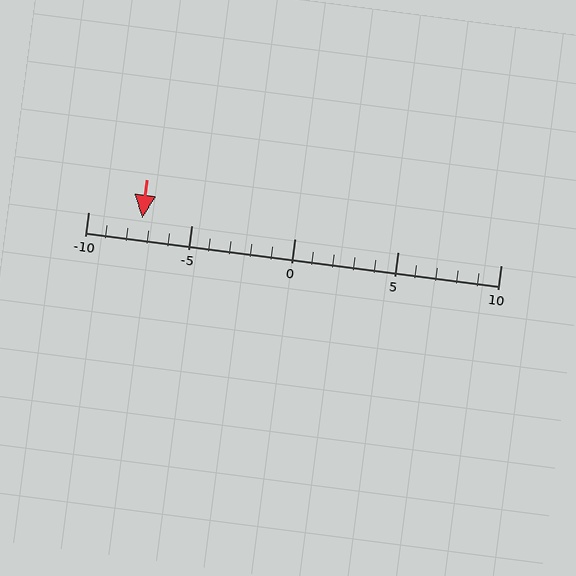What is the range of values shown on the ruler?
The ruler shows values from -10 to 10.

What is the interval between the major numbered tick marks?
The major tick marks are spaced 5 units apart.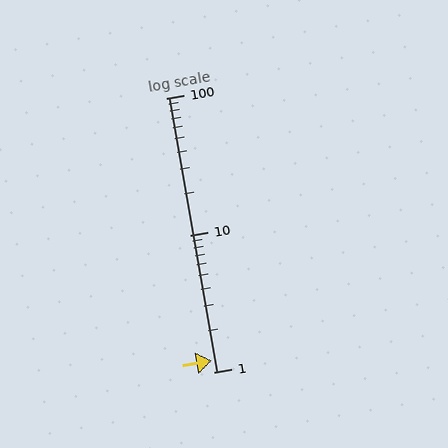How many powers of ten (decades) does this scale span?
The scale spans 2 decades, from 1 to 100.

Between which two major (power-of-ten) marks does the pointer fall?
The pointer is between 1 and 10.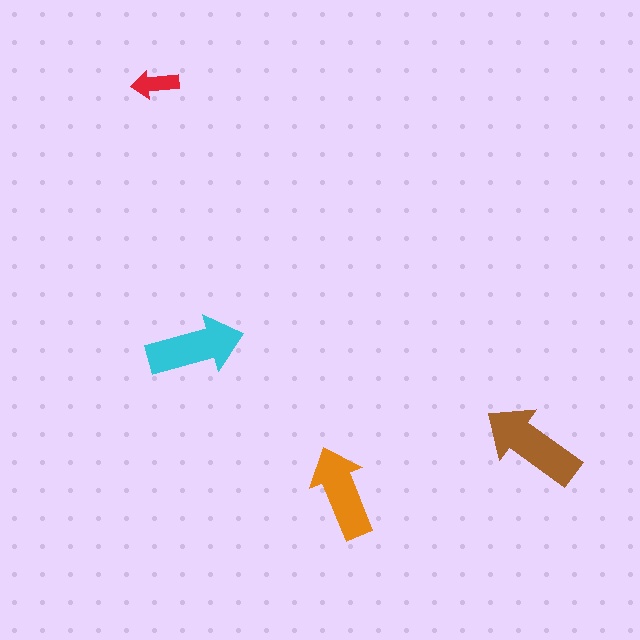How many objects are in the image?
There are 4 objects in the image.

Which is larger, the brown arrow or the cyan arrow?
The brown one.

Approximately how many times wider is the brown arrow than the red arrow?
About 2 times wider.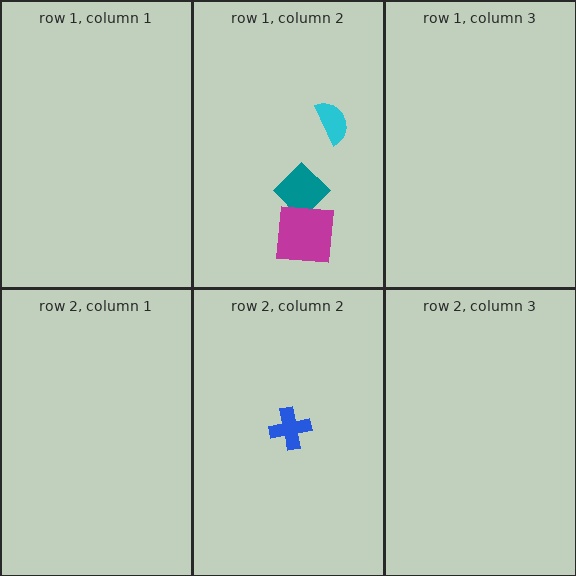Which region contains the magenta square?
The row 1, column 2 region.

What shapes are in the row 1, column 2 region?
The teal diamond, the magenta square, the cyan semicircle.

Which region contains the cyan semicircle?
The row 1, column 2 region.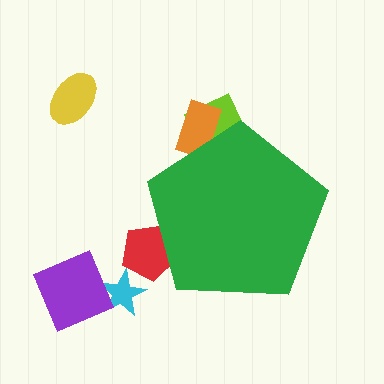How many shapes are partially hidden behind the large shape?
3 shapes are partially hidden.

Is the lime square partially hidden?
Yes, the lime square is partially hidden behind the green pentagon.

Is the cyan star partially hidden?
No, the cyan star is fully visible.